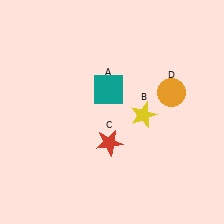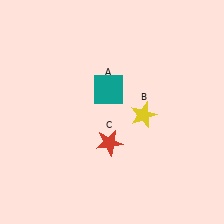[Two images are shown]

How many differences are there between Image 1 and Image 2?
There is 1 difference between the two images.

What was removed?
The orange circle (D) was removed in Image 2.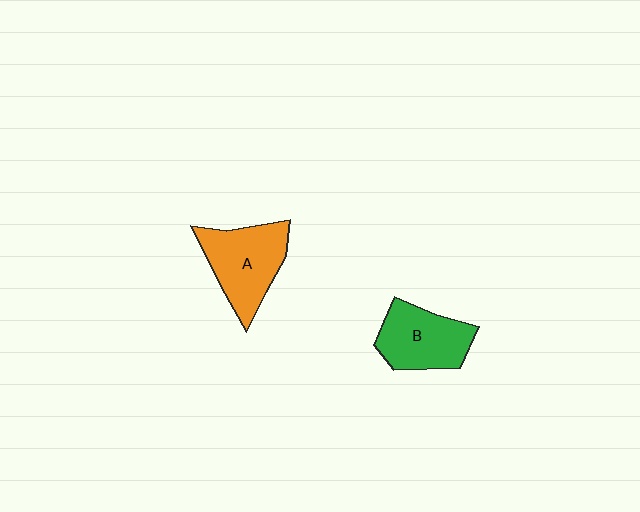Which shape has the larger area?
Shape A (orange).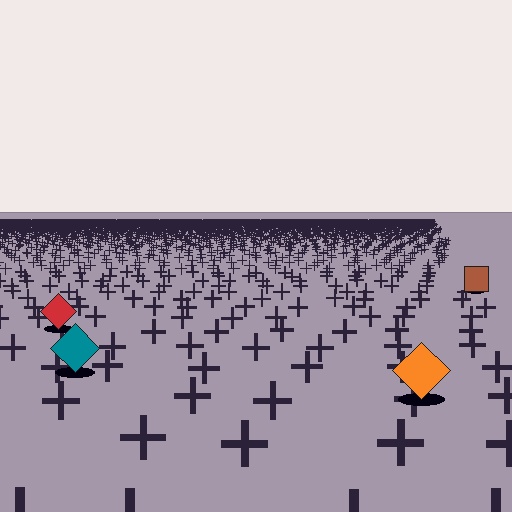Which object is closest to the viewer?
The orange diamond is closest. The texture marks near it are larger and more spread out.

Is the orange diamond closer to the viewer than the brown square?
Yes. The orange diamond is closer — you can tell from the texture gradient: the ground texture is coarser near it.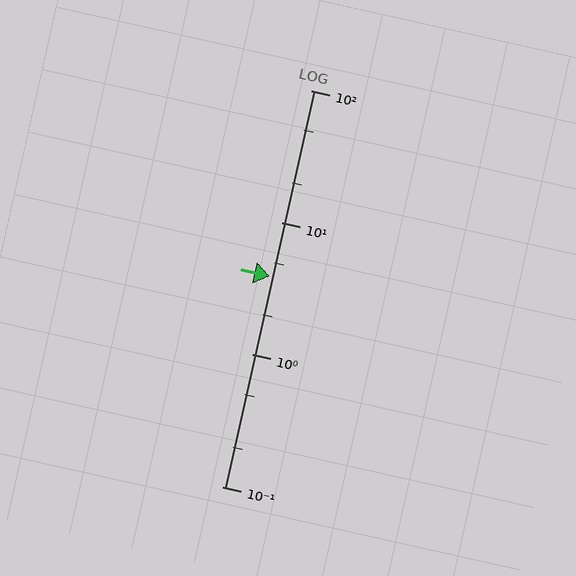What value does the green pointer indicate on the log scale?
The pointer indicates approximately 3.9.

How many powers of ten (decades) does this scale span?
The scale spans 3 decades, from 0.1 to 100.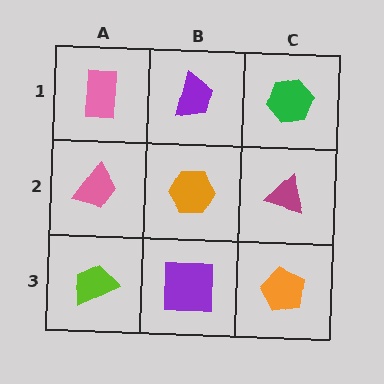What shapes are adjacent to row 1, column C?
A magenta triangle (row 2, column C), a purple trapezoid (row 1, column B).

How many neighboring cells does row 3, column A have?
2.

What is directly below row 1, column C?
A magenta triangle.